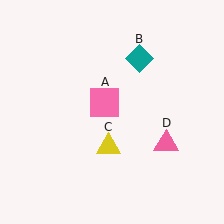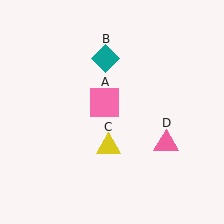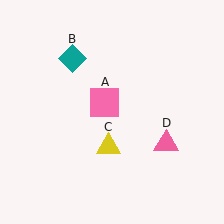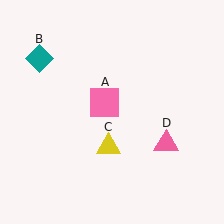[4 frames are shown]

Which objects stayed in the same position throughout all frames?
Pink square (object A) and yellow triangle (object C) and pink triangle (object D) remained stationary.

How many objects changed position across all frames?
1 object changed position: teal diamond (object B).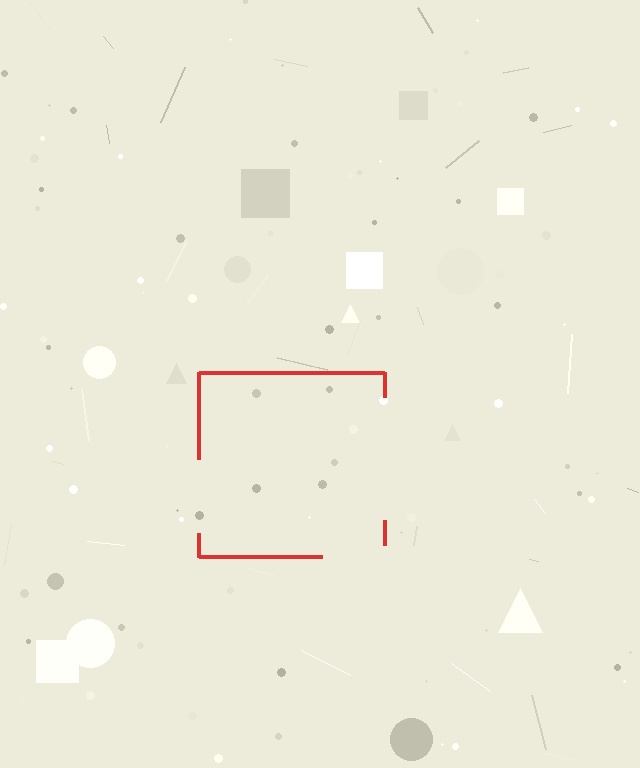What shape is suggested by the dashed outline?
The dashed outline suggests a square.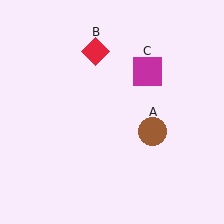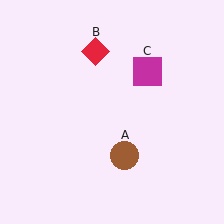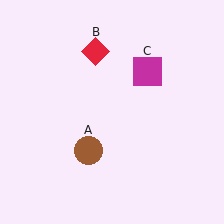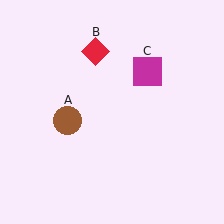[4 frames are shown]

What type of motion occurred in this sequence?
The brown circle (object A) rotated clockwise around the center of the scene.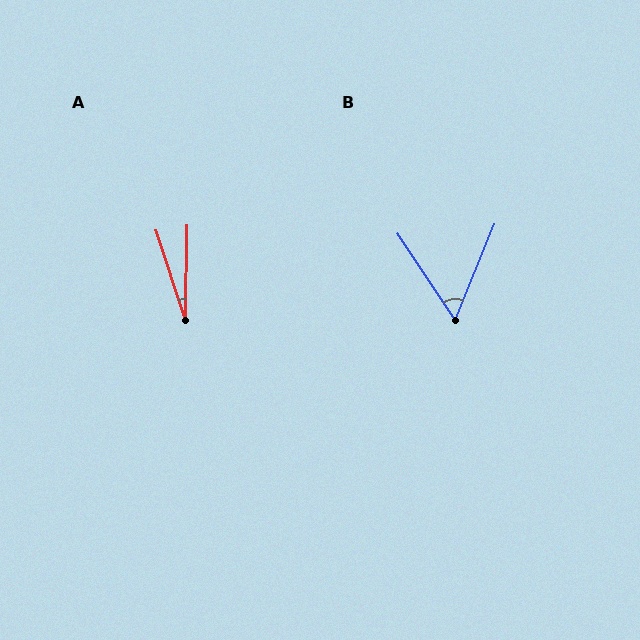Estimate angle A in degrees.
Approximately 19 degrees.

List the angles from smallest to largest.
A (19°), B (56°).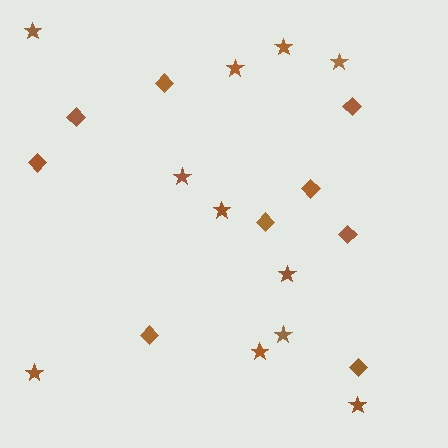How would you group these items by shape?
There are 2 groups: one group of stars (11) and one group of diamonds (9).